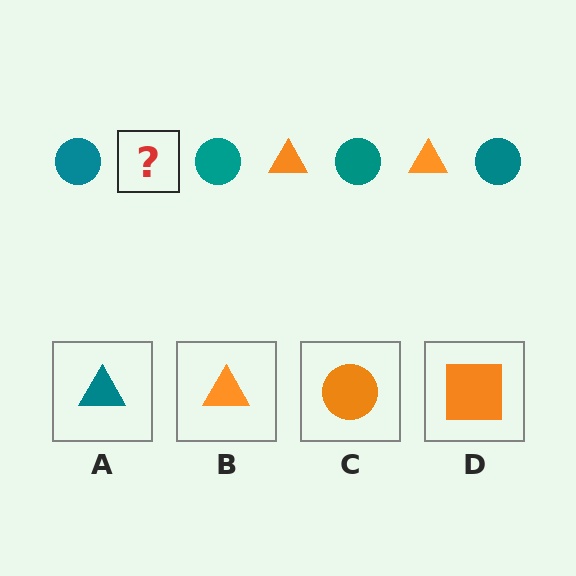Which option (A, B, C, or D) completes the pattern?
B.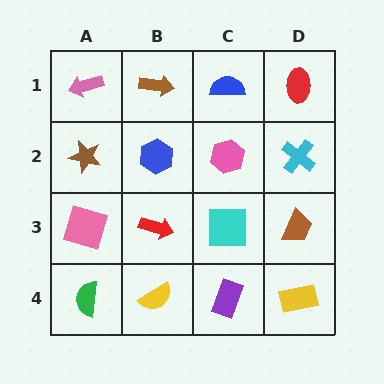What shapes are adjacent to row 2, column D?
A red ellipse (row 1, column D), a brown trapezoid (row 3, column D), a pink hexagon (row 2, column C).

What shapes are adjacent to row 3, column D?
A cyan cross (row 2, column D), a yellow rectangle (row 4, column D), a cyan square (row 3, column C).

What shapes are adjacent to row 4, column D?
A brown trapezoid (row 3, column D), a purple rectangle (row 4, column C).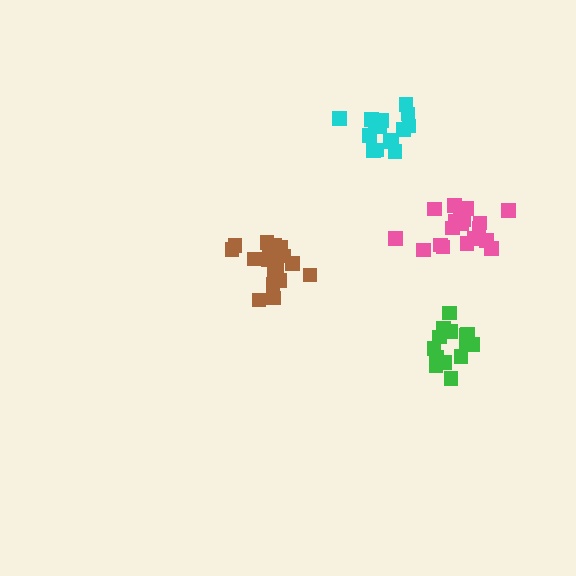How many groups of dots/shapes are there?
There are 4 groups.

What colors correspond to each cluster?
The clusters are colored: pink, cyan, green, brown.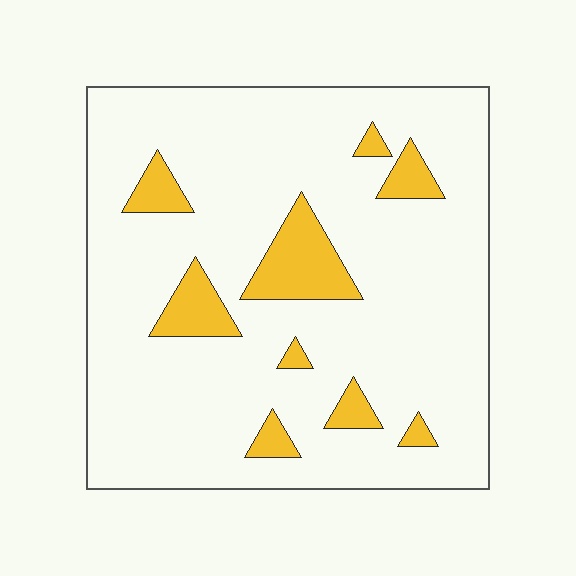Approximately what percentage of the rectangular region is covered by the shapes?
Approximately 15%.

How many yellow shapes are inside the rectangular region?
9.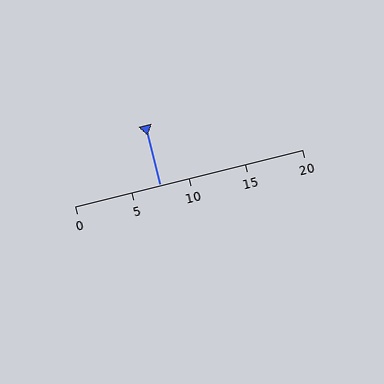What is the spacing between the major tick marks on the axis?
The major ticks are spaced 5 apart.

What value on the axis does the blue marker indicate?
The marker indicates approximately 7.5.